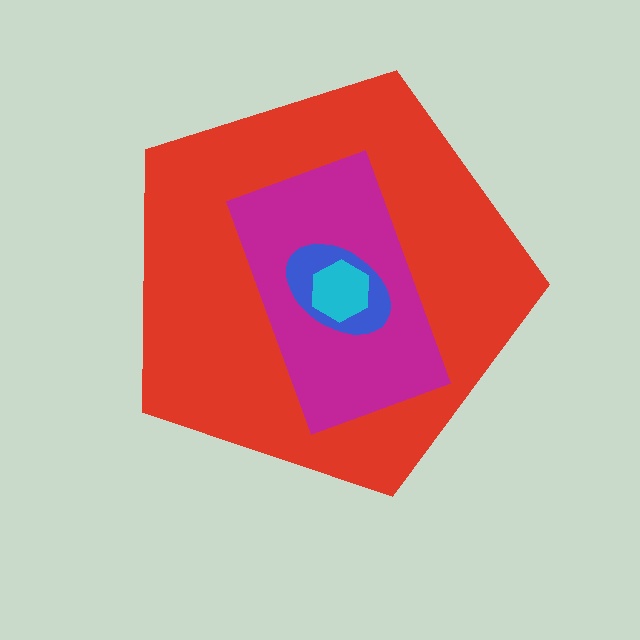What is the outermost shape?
The red pentagon.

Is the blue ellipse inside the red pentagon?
Yes.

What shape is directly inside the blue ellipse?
The cyan hexagon.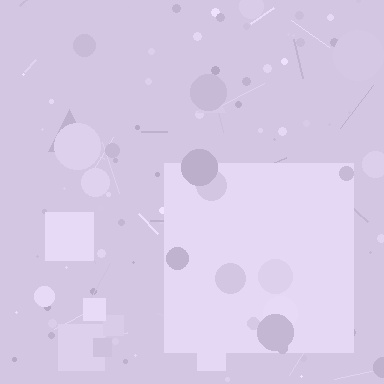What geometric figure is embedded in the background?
A square is embedded in the background.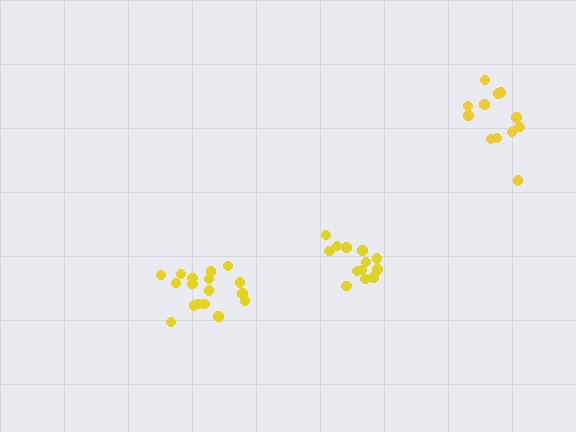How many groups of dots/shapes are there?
There are 3 groups.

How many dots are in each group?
Group 1: 13 dots, Group 2: 17 dots, Group 3: 12 dots (42 total).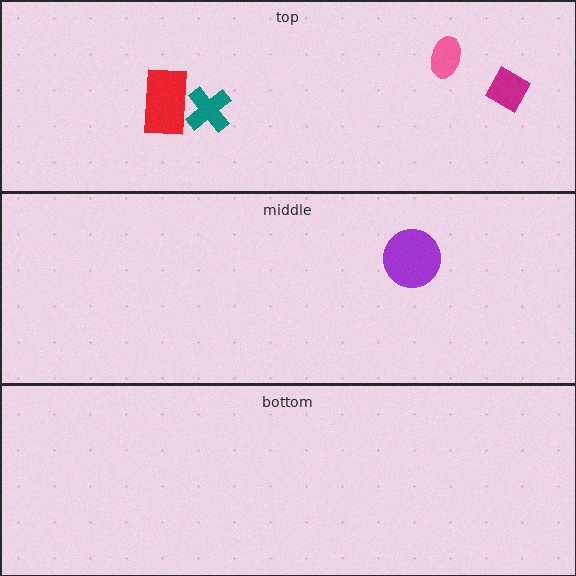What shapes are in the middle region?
The purple circle.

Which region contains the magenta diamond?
The top region.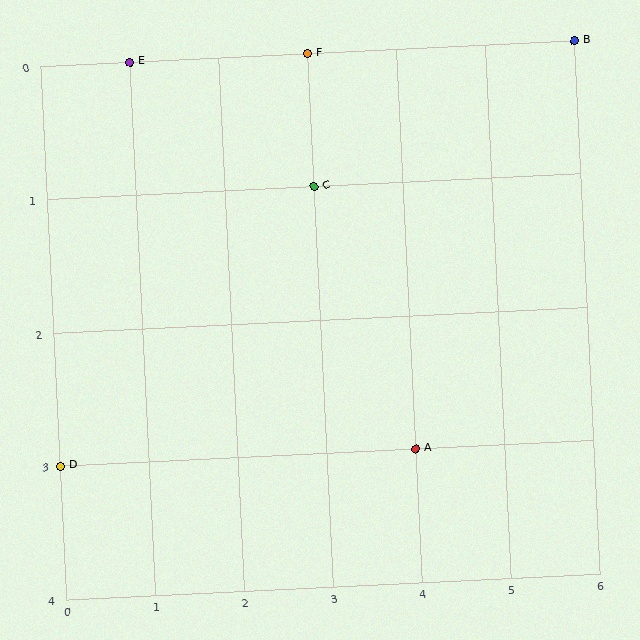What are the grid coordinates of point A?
Point A is at grid coordinates (4, 3).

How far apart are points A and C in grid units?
Points A and C are 1 column and 2 rows apart (about 2.2 grid units diagonally).